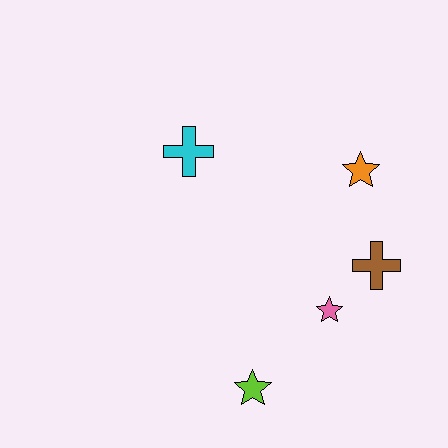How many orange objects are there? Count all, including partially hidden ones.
There is 1 orange object.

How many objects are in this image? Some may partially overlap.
There are 5 objects.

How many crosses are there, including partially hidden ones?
There are 2 crosses.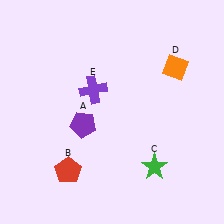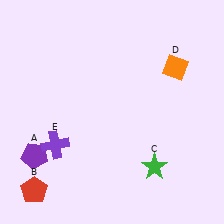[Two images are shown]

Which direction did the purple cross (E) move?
The purple cross (E) moved down.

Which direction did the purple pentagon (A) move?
The purple pentagon (A) moved left.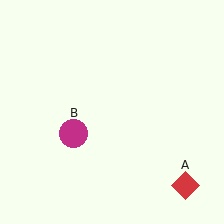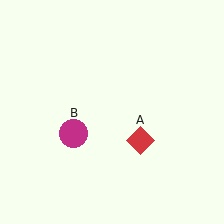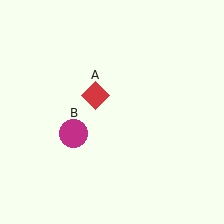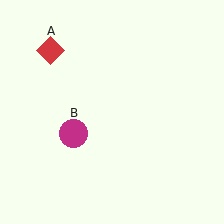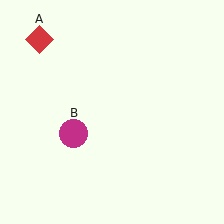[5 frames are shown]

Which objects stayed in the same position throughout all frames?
Magenta circle (object B) remained stationary.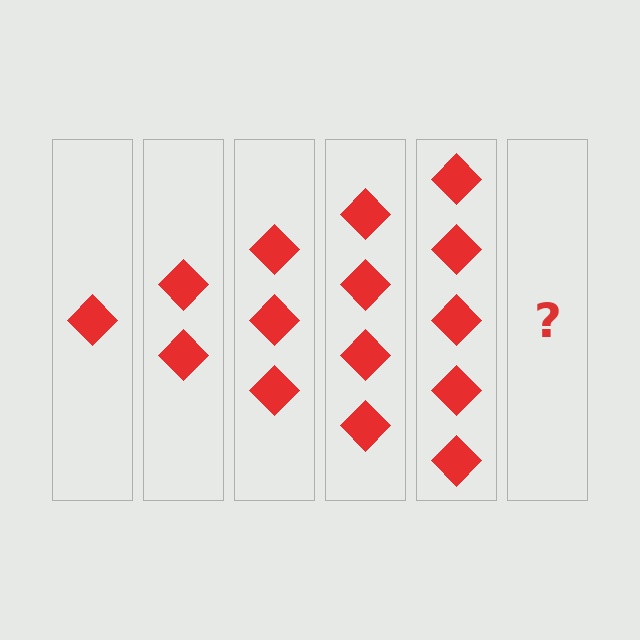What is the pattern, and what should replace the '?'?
The pattern is that each step adds one more diamond. The '?' should be 6 diamonds.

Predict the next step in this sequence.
The next step is 6 diamonds.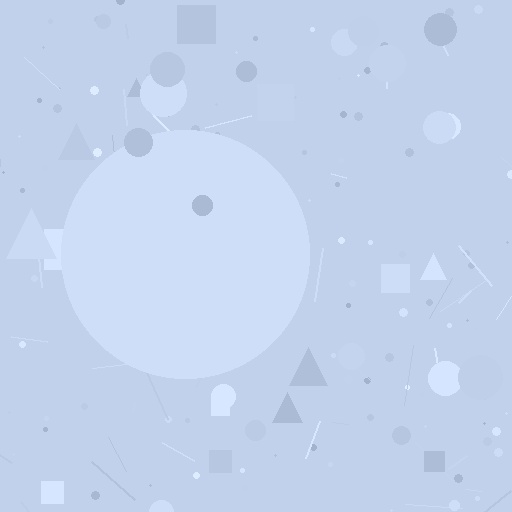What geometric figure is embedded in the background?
A circle is embedded in the background.